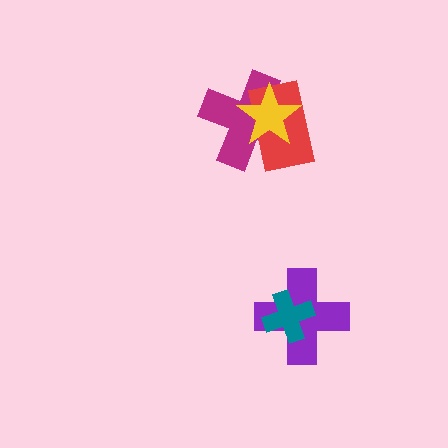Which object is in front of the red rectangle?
The yellow star is in front of the red rectangle.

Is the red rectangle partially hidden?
Yes, it is partially covered by another shape.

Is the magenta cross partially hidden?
Yes, it is partially covered by another shape.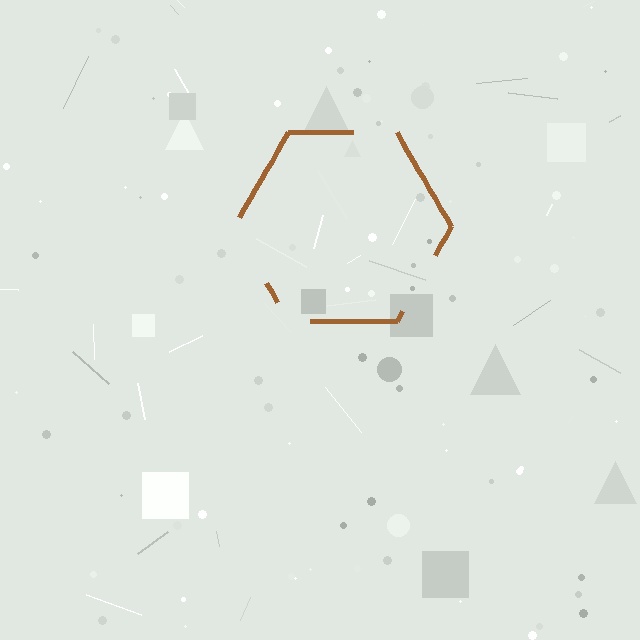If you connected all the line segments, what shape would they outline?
They would outline a hexagon.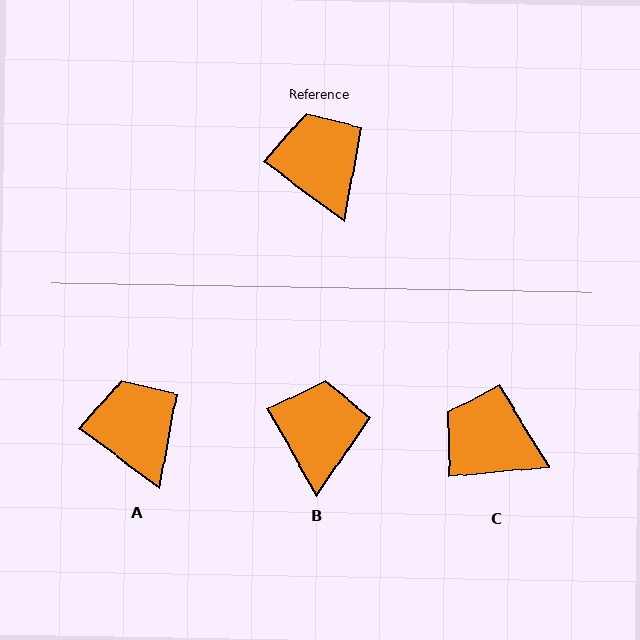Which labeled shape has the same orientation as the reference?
A.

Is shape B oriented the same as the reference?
No, it is off by about 24 degrees.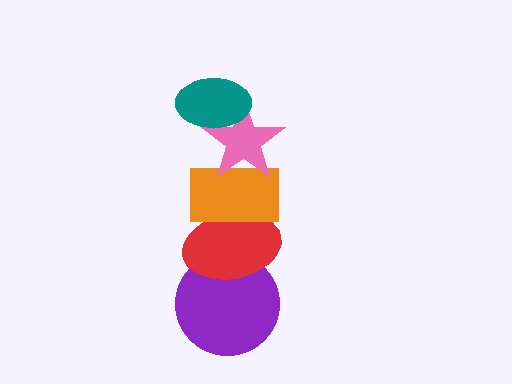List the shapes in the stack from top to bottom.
From top to bottom: the teal ellipse, the pink star, the orange rectangle, the red ellipse, the purple circle.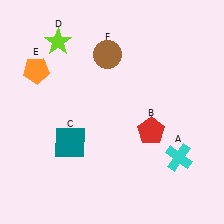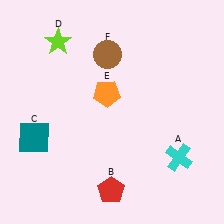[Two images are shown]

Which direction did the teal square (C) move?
The teal square (C) moved left.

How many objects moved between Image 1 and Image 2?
3 objects moved between the two images.